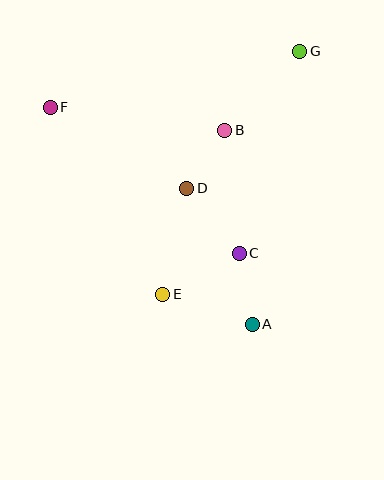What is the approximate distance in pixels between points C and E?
The distance between C and E is approximately 87 pixels.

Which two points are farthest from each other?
Points A and F are farthest from each other.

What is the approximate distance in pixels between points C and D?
The distance between C and D is approximately 83 pixels.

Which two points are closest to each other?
Points B and D are closest to each other.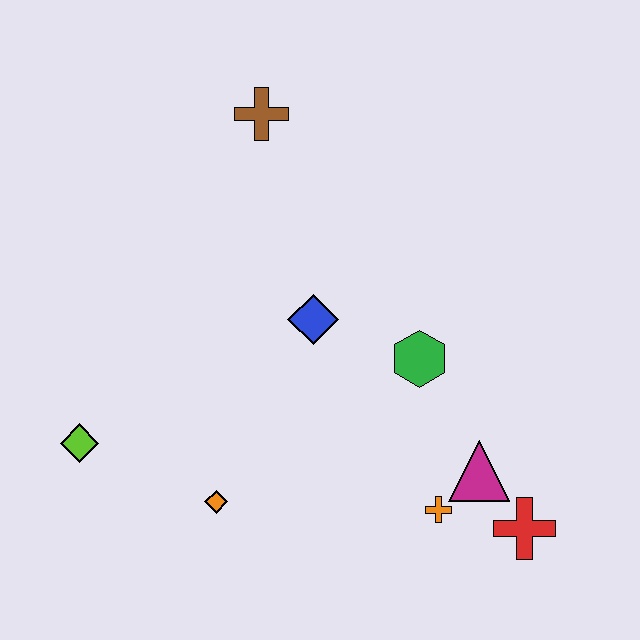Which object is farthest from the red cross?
The brown cross is farthest from the red cross.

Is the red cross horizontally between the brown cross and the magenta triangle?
No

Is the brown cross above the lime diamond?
Yes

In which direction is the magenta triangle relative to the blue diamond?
The magenta triangle is to the right of the blue diamond.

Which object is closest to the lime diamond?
The orange diamond is closest to the lime diamond.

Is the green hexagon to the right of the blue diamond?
Yes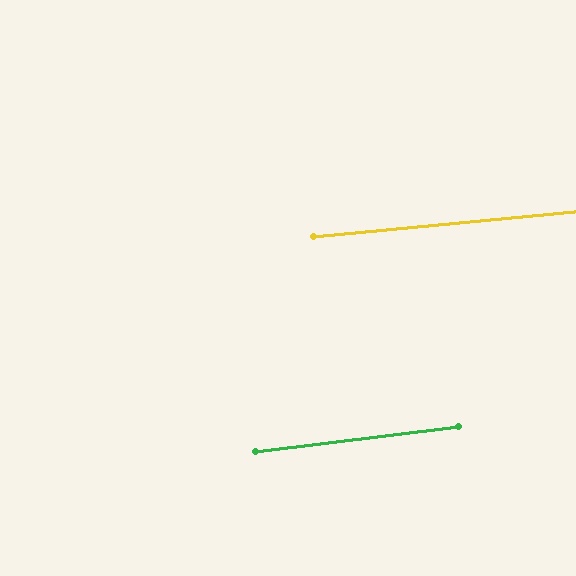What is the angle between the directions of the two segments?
Approximately 1 degree.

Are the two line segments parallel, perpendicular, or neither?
Parallel — their directions differ by only 1.3°.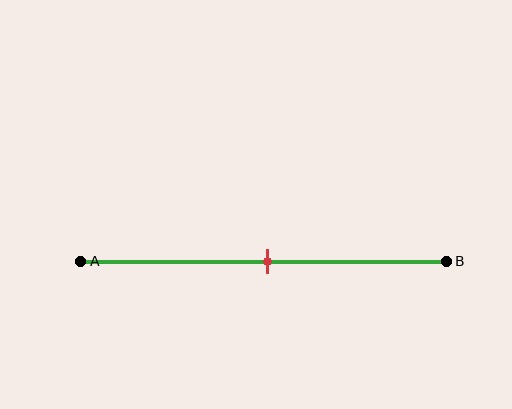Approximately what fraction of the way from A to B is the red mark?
The red mark is approximately 50% of the way from A to B.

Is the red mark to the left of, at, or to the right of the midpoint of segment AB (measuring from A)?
The red mark is approximately at the midpoint of segment AB.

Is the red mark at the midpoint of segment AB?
Yes, the mark is approximately at the midpoint.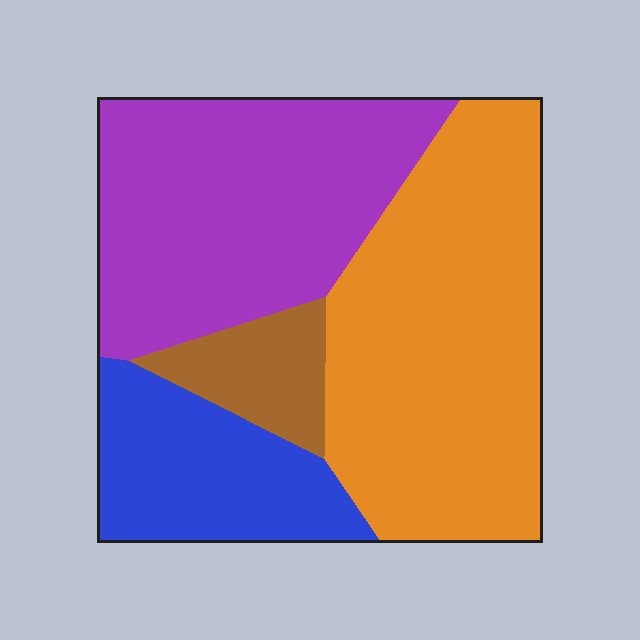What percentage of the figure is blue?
Blue takes up about one sixth (1/6) of the figure.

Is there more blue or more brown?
Blue.